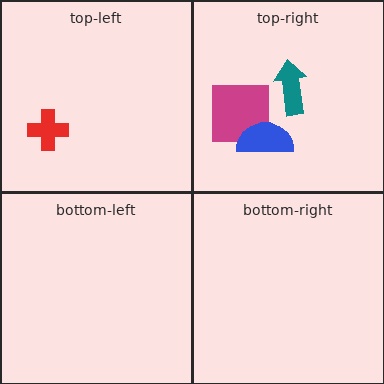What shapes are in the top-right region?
The magenta square, the teal arrow, the blue semicircle.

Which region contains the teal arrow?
The top-right region.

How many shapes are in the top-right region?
3.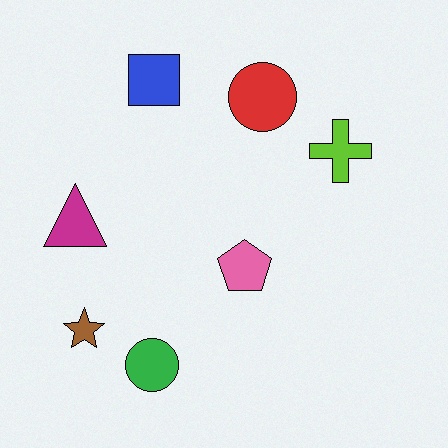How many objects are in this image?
There are 7 objects.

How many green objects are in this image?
There is 1 green object.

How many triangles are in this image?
There is 1 triangle.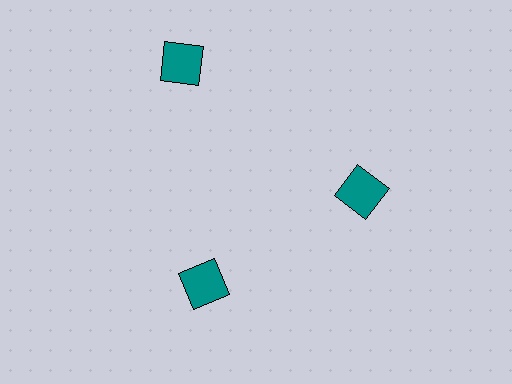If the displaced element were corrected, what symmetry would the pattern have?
It would have 3-fold rotational symmetry — the pattern would map onto itself every 120 degrees.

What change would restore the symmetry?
The symmetry would be restored by moving it inward, back onto the ring so that all 3 squares sit at equal angles and equal distance from the center.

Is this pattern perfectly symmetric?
No. The 3 teal squares are arranged in a ring, but one element near the 11 o'clock position is pushed outward from the center, breaking the 3-fold rotational symmetry.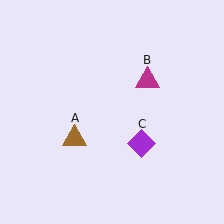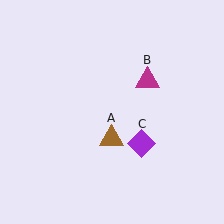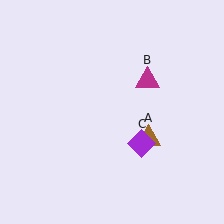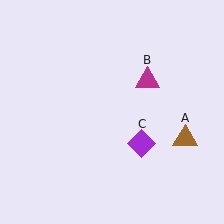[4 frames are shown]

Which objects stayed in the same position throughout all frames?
Magenta triangle (object B) and purple diamond (object C) remained stationary.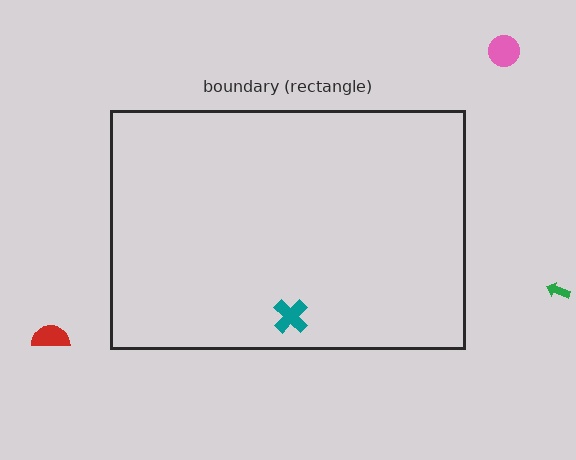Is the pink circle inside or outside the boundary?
Outside.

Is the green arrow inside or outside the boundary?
Outside.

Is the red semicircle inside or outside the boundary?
Outside.